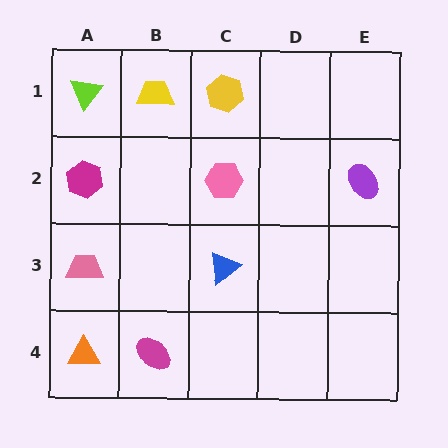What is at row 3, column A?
A pink trapezoid.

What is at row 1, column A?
A lime triangle.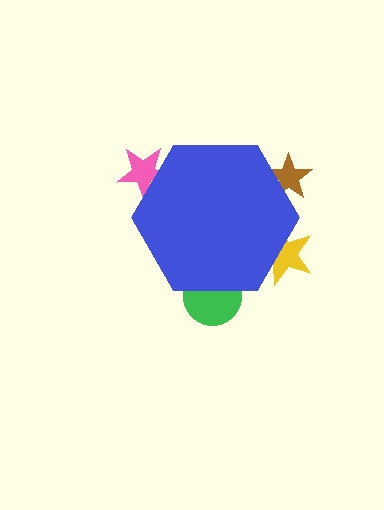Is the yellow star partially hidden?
Yes, the yellow star is partially hidden behind the blue hexagon.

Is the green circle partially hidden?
Yes, the green circle is partially hidden behind the blue hexagon.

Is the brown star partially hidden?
Yes, the brown star is partially hidden behind the blue hexagon.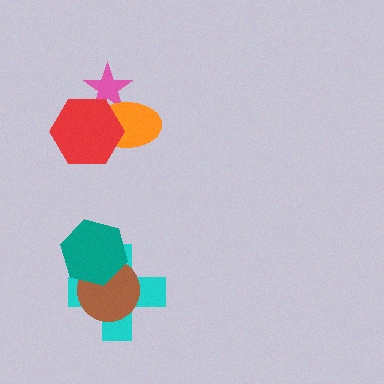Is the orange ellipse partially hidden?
Yes, it is partially covered by another shape.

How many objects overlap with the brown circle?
2 objects overlap with the brown circle.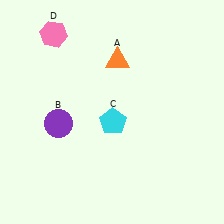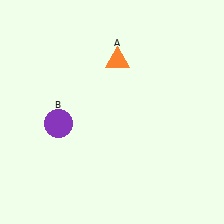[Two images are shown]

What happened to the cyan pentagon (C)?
The cyan pentagon (C) was removed in Image 2. It was in the bottom-right area of Image 1.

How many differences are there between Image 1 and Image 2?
There are 2 differences between the two images.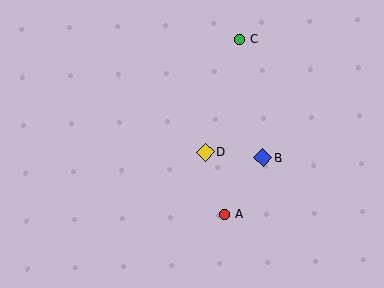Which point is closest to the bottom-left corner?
Point A is closest to the bottom-left corner.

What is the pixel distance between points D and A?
The distance between D and A is 65 pixels.